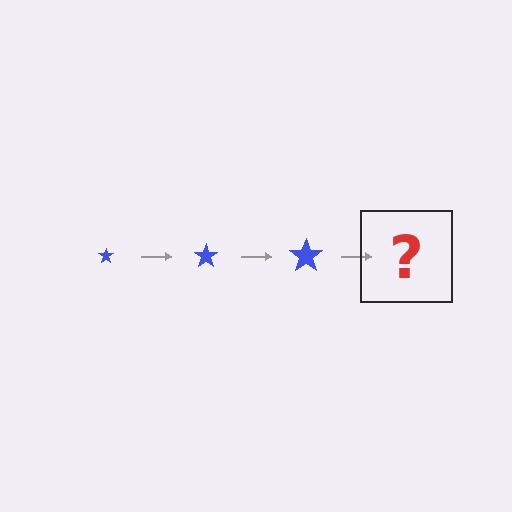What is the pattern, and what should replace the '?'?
The pattern is that the star gets progressively larger each step. The '?' should be a blue star, larger than the previous one.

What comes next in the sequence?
The next element should be a blue star, larger than the previous one.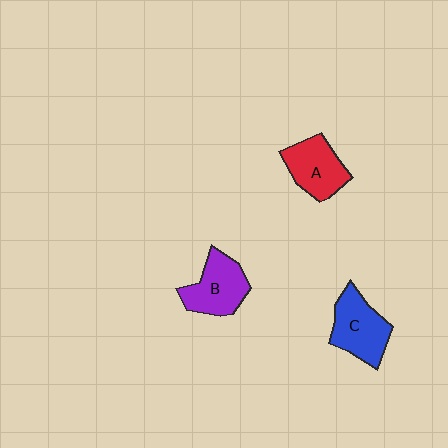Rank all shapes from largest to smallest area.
From largest to smallest: C (blue), B (purple), A (red).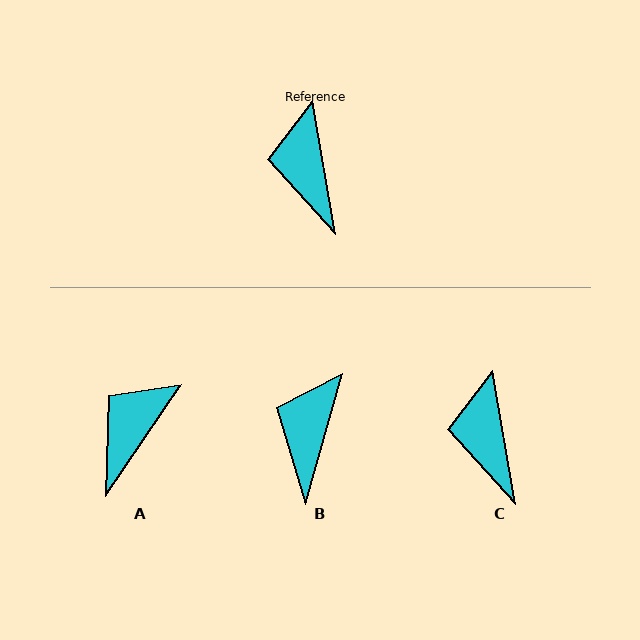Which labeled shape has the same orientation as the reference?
C.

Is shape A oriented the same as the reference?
No, it is off by about 44 degrees.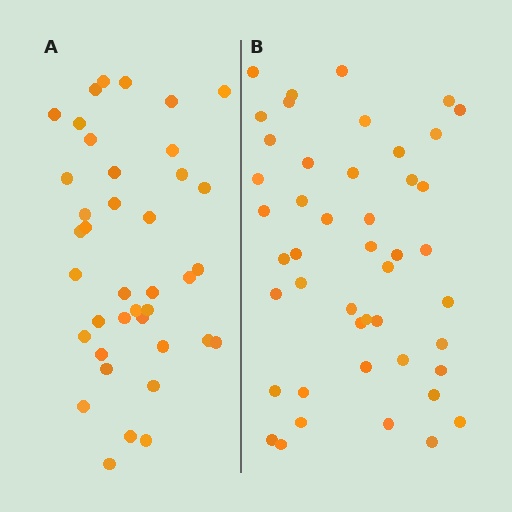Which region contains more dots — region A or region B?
Region B (the right region) has more dots.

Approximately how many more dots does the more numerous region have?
Region B has roughly 8 or so more dots than region A.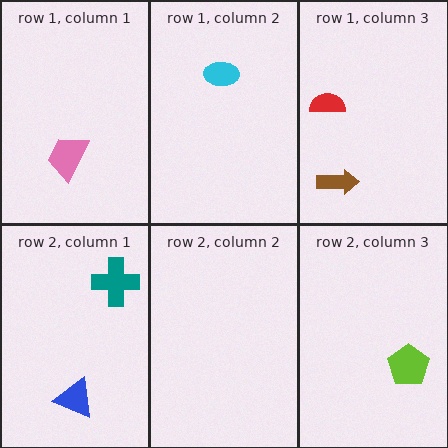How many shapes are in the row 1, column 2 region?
1.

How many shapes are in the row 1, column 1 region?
1.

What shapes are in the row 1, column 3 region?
The brown arrow, the red semicircle.